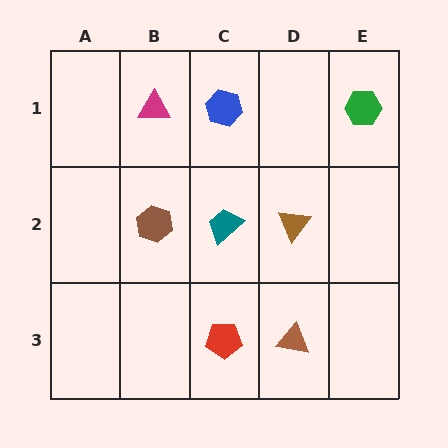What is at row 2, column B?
A brown hexagon.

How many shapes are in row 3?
2 shapes.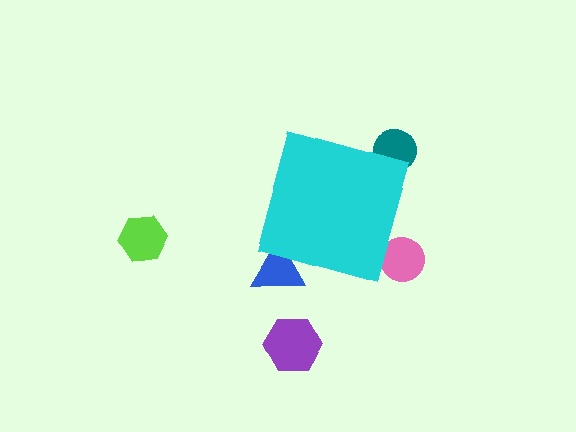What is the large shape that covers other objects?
A cyan diamond.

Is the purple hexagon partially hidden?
No, the purple hexagon is fully visible.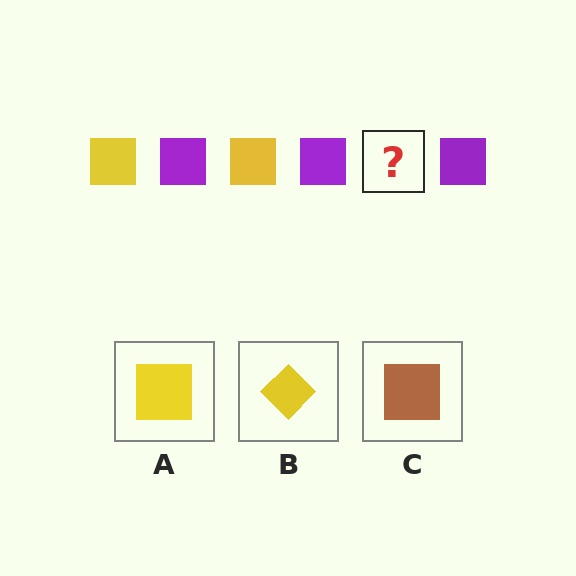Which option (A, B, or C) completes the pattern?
A.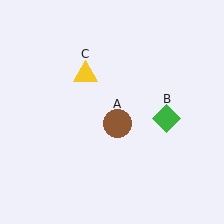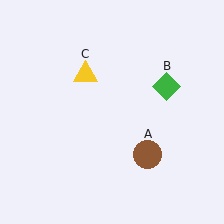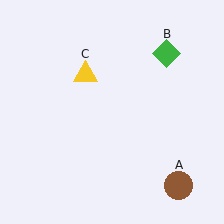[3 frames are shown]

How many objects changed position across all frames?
2 objects changed position: brown circle (object A), green diamond (object B).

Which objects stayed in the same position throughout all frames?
Yellow triangle (object C) remained stationary.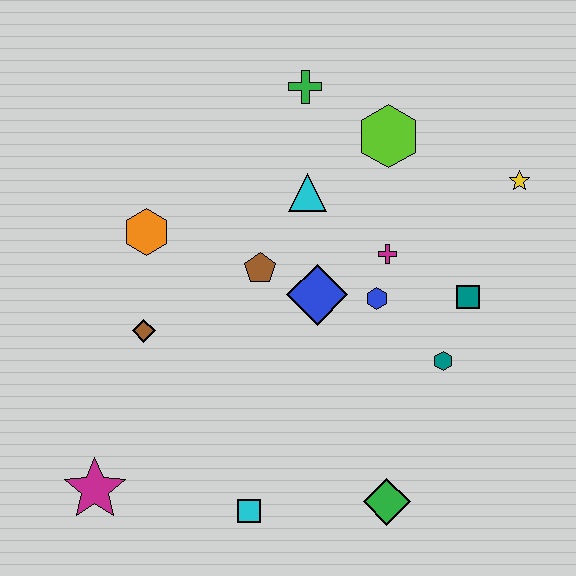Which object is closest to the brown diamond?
The orange hexagon is closest to the brown diamond.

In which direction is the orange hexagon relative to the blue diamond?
The orange hexagon is to the left of the blue diamond.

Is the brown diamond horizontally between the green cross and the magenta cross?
No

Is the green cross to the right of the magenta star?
Yes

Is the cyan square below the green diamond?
Yes